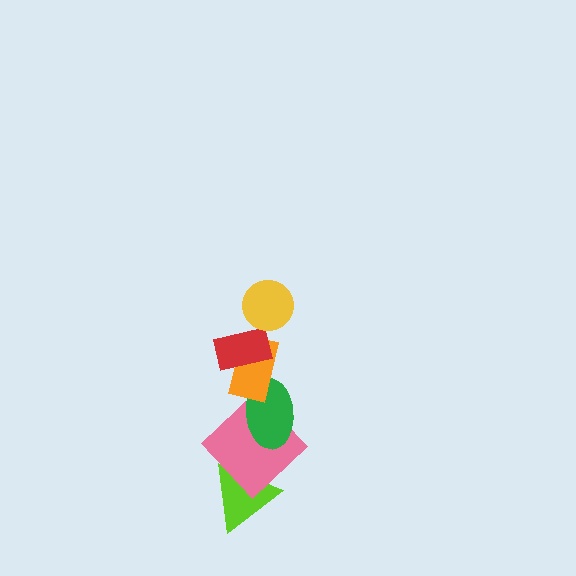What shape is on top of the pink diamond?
The green ellipse is on top of the pink diamond.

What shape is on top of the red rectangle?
The yellow circle is on top of the red rectangle.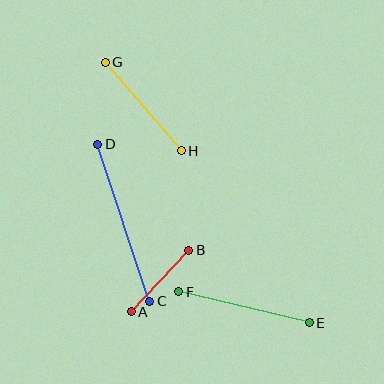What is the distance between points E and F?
The distance is approximately 134 pixels.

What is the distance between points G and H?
The distance is approximately 117 pixels.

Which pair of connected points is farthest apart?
Points C and D are farthest apart.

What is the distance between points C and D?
The distance is approximately 166 pixels.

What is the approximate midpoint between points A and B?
The midpoint is at approximately (160, 281) pixels.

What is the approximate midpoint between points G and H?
The midpoint is at approximately (143, 106) pixels.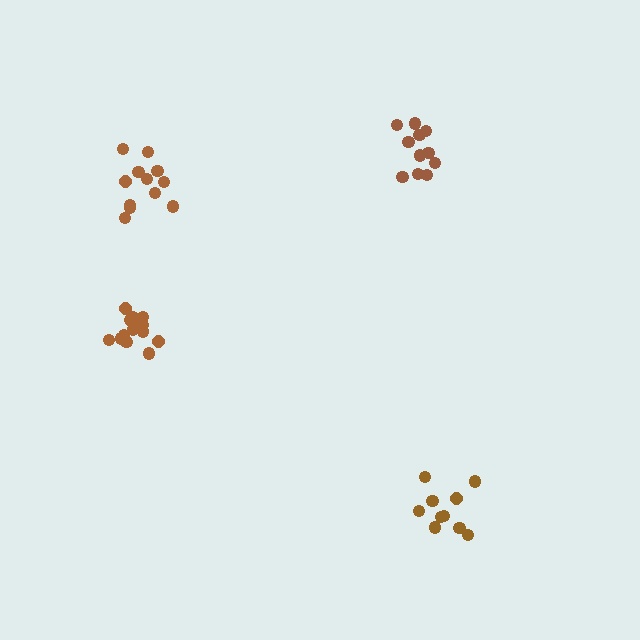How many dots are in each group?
Group 1: 14 dots, Group 2: 12 dots, Group 3: 10 dots, Group 4: 11 dots (47 total).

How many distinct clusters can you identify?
There are 4 distinct clusters.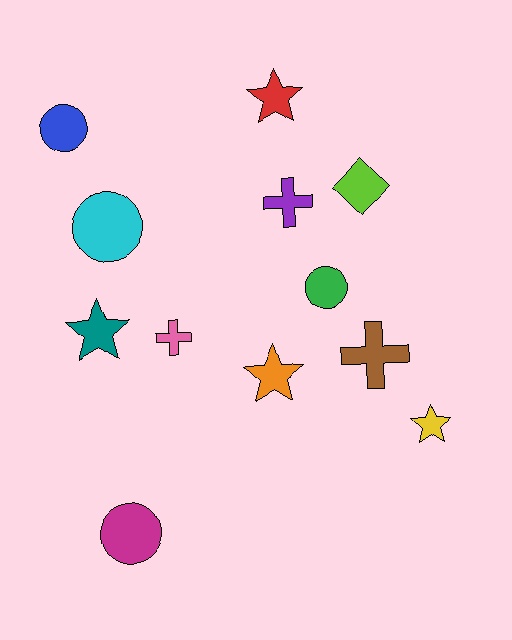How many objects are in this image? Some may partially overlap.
There are 12 objects.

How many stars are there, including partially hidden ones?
There are 4 stars.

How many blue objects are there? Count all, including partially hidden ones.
There is 1 blue object.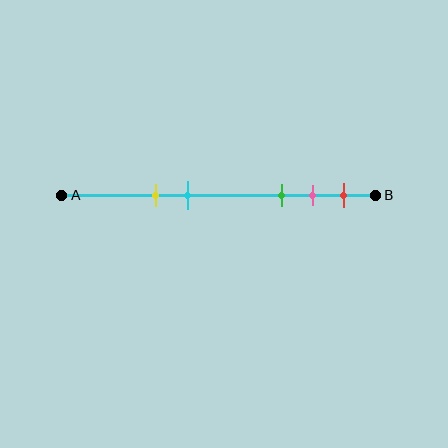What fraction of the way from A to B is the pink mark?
The pink mark is approximately 80% (0.8) of the way from A to B.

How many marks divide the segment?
There are 5 marks dividing the segment.